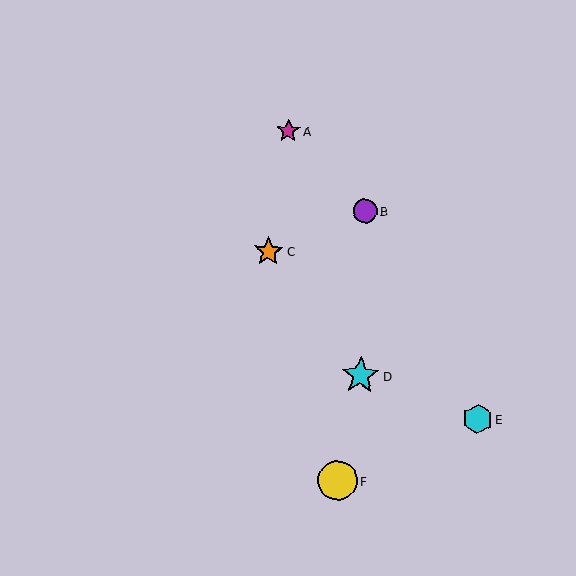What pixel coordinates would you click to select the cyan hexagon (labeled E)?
Click at (477, 419) to select the cyan hexagon E.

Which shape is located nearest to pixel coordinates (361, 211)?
The purple circle (labeled B) at (365, 211) is nearest to that location.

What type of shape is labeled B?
Shape B is a purple circle.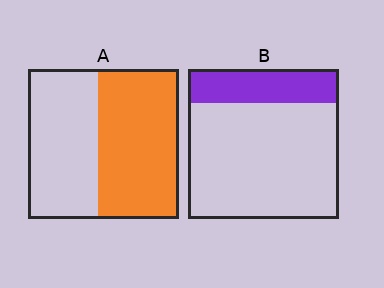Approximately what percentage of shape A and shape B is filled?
A is approximately 55% and B is approximately 25%.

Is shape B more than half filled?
No.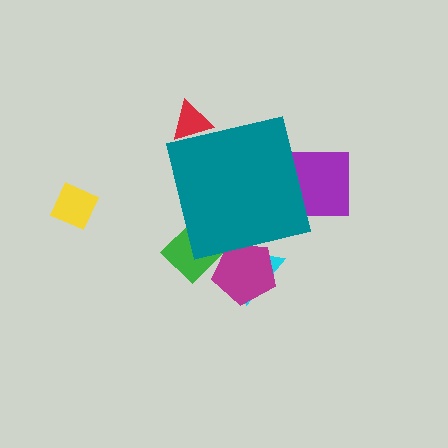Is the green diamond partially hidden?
Yes, the green diamond is partially hidden behind the teal square.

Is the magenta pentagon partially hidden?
Yes, the magenta pentagon is partially hidden behind the teal square.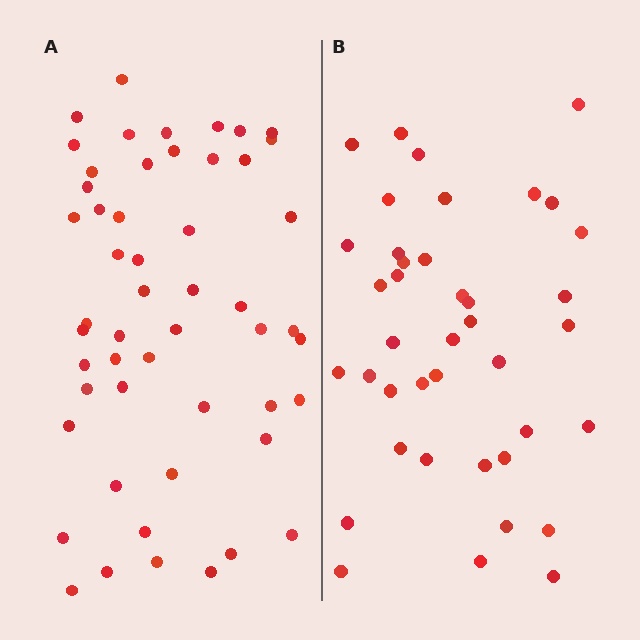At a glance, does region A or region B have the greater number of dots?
Region A (the left region) has more dots.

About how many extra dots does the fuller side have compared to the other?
Region A has roughly 12 or so more dots than region B.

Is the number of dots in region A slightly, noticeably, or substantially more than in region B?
Region A has noticeably more, but not dramatically so. The ratio is roughly 1.3 to 1.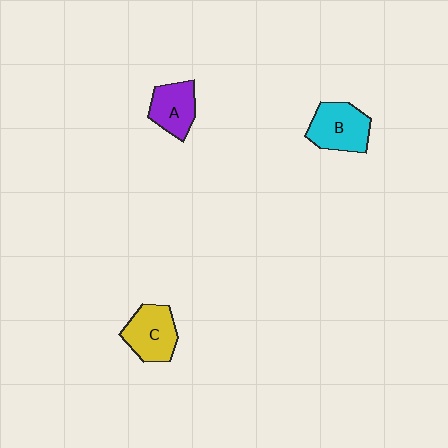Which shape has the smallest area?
Shape A (purple).